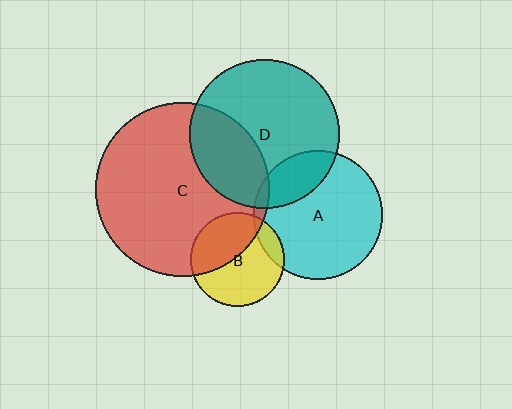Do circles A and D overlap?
Yes.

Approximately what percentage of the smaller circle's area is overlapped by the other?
Approximately 20%.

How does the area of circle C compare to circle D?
Approximately 1.4 times.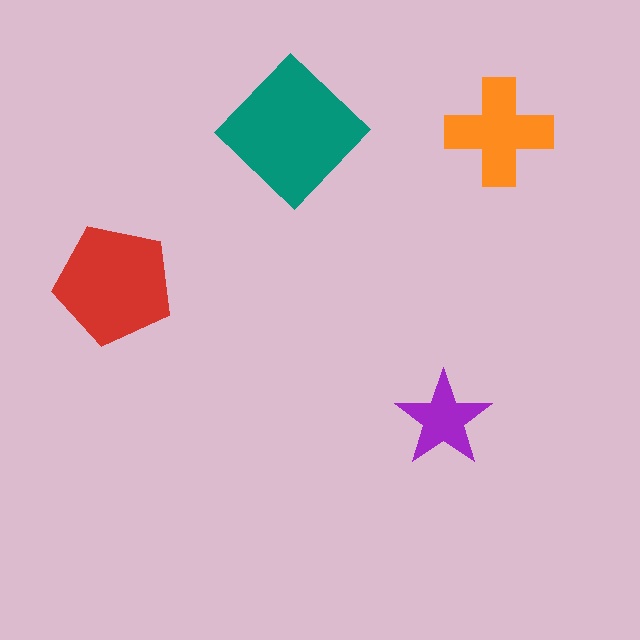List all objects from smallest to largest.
The purple star, the orange cross, the red pentagon, the teal diamond.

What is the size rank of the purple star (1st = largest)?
4th.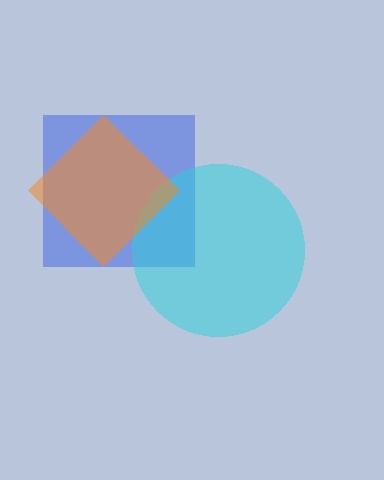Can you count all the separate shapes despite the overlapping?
Yes, there are 3 separate shapes.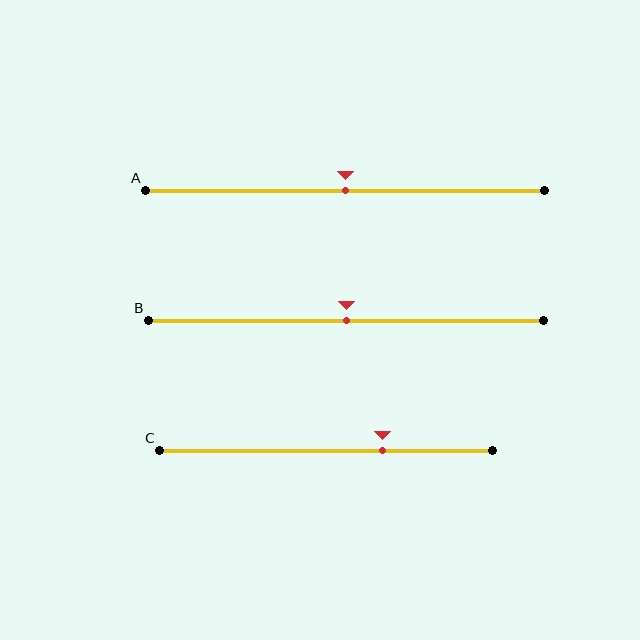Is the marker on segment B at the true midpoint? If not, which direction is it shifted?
Yes, the marker on segment B is at the true midpoint.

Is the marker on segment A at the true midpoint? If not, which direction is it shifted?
Yes, the marker on segment A is at the true midpoint.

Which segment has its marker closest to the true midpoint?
Segment A has its marker closest to the true midpoint.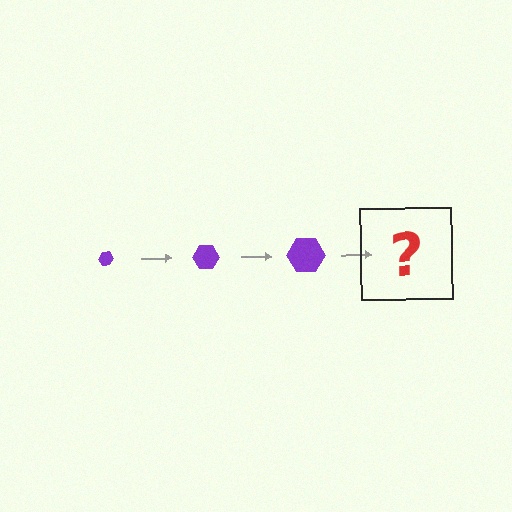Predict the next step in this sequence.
The next step is a purple hexagon, larger than the previous one.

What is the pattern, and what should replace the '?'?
The pattern is that the hexagon gets progressively larger each step. The '?' should be a purple hexagon, larger than the previous one.